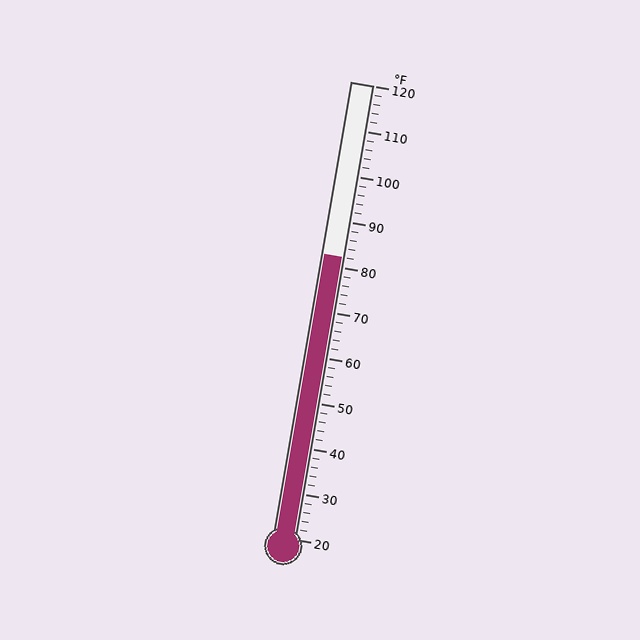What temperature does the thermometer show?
The thermometer shows approximately 82°F.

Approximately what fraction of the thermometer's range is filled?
The thermometer is filled to approximately 60% of its range.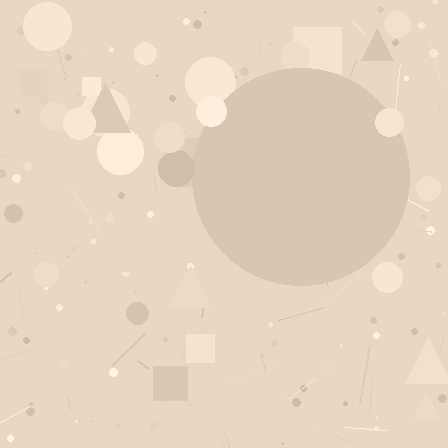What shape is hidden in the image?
A circle is hidden in the image.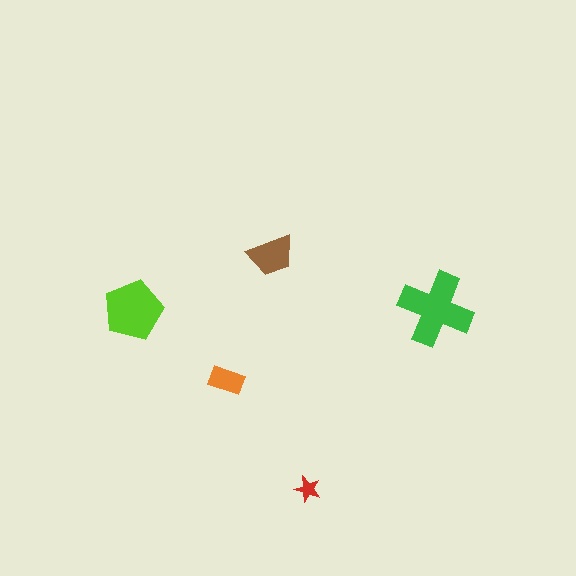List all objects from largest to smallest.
The green cross, the lime pentagon, the brown trapezoid, the orange rectangle, the red star.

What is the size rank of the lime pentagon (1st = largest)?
2nd.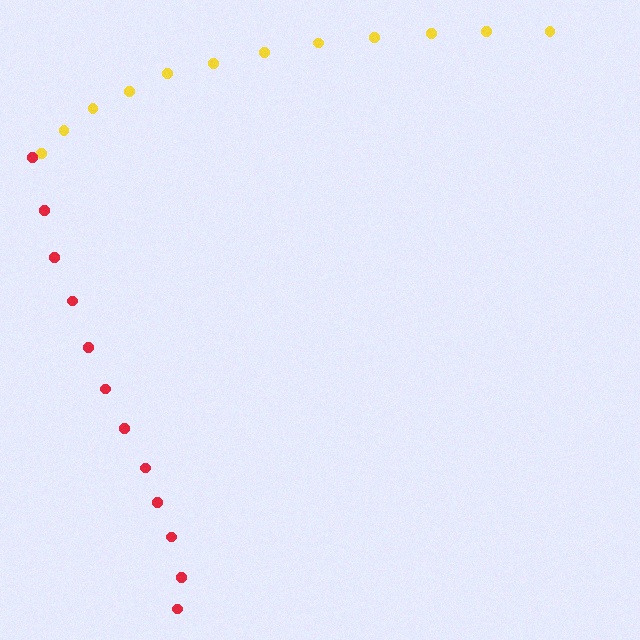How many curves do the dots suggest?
There are 2 distinct paths.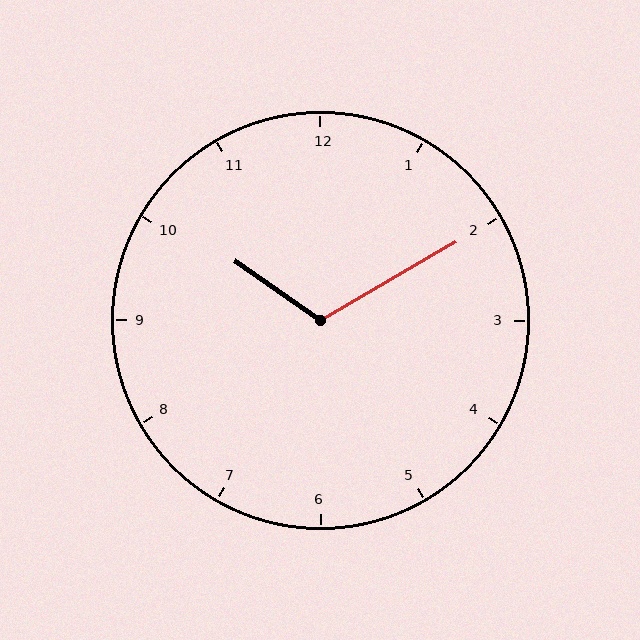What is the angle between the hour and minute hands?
Approximately 115 degrees.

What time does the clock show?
10:10.